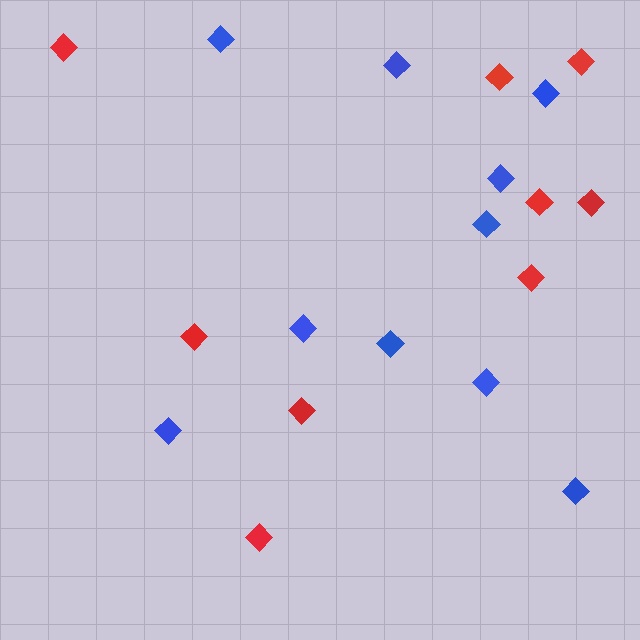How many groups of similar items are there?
There are 2 groups: one group of red diamonds (9) and one group of blue diamonds (10).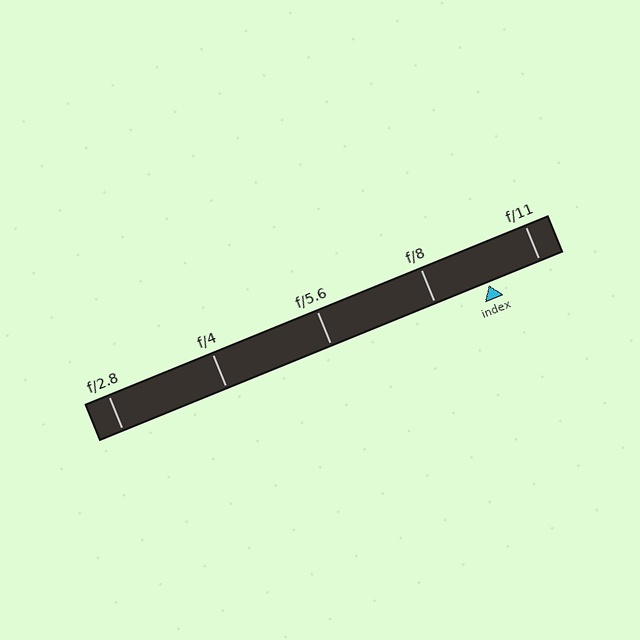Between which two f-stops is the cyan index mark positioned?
The index mark is between f/8 and f/11.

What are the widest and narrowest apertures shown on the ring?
The widest aperture shown is f/2.8 and the narrowest is f/11.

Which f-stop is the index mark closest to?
The index mark is closest to f/11.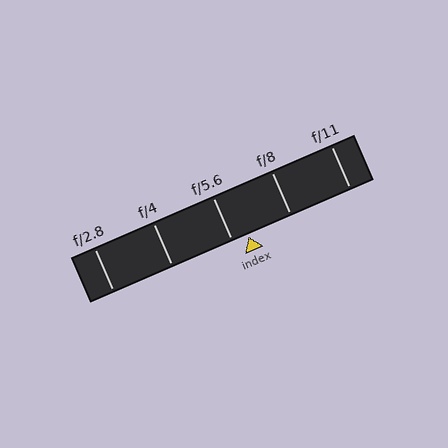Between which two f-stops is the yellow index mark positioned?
The index mark is between f/5.6 and f/8.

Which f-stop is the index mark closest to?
The index mark is closest to f/5.6.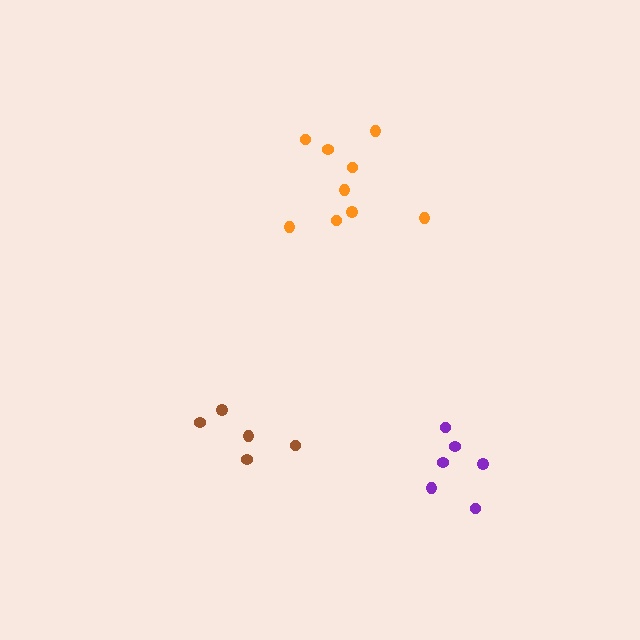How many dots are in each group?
Group 1: 9 dots, Group 2: 6 dots, Group 3: 5 dots (20 total).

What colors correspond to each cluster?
The clusters are colored: orange, purple, brown.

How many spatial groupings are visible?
There are 3 spatial groupings.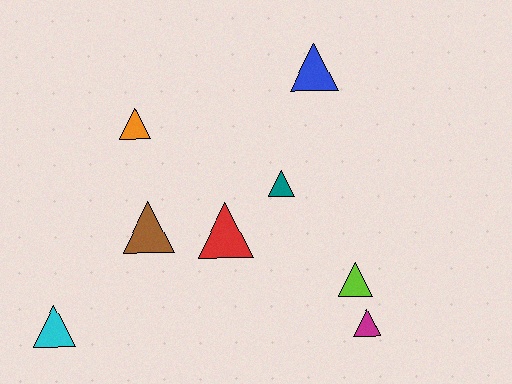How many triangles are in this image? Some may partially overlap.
There are 8 triangles.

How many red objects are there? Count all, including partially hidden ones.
There is 1 red object.